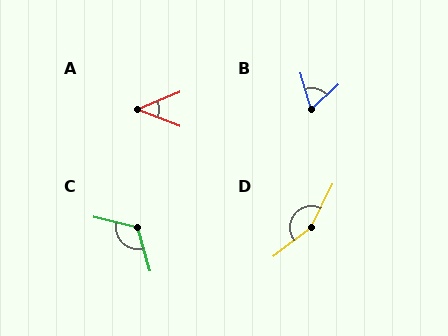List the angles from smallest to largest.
A (43°), B (65°), C (119°), D (154°).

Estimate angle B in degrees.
Approximately 65 degrees.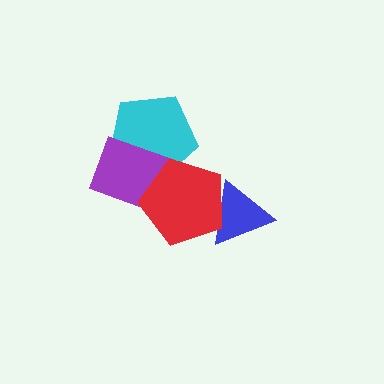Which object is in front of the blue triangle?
The red pentagon is in front of the blue triangle.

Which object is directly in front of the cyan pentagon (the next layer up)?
The purple rectangle is directly in front of the cyan pentagon.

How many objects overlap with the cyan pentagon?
2 objects overlap with the cyan pentagon.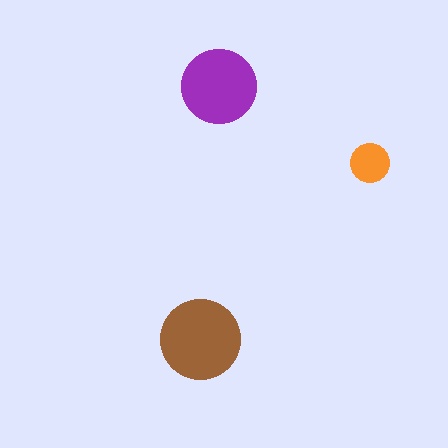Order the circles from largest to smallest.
the brown one, the purple one, the orange one.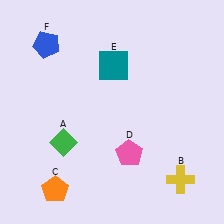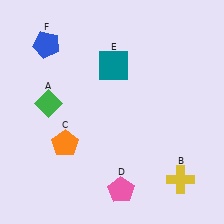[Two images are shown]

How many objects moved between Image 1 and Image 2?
3 objects moved between the two images.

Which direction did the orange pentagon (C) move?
The orange pentagon (C) moved up.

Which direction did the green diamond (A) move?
The green diamond (A) moved up.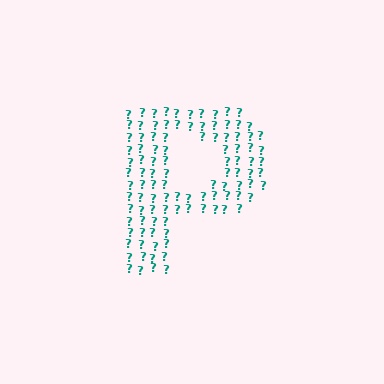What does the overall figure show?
The overall figure shows the letter P.